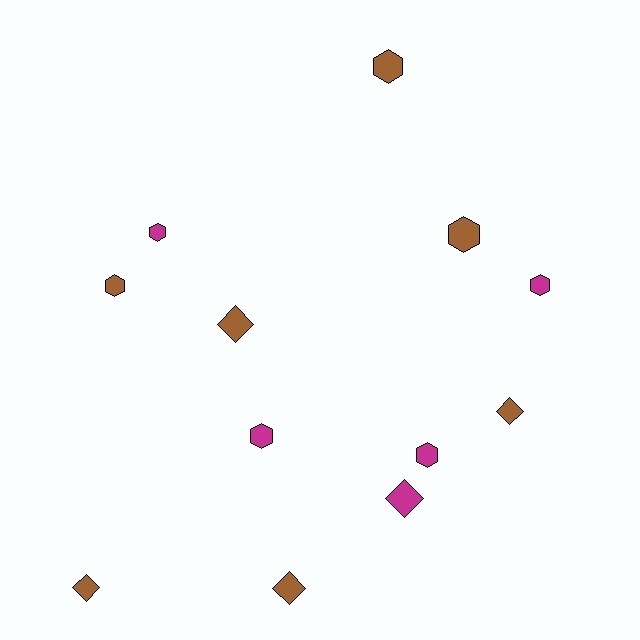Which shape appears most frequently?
Hexagon, with 7 objects.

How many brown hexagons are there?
There are 3 brown hexagons.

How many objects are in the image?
There are 12 objects.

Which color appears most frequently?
Brown, with 7 objects.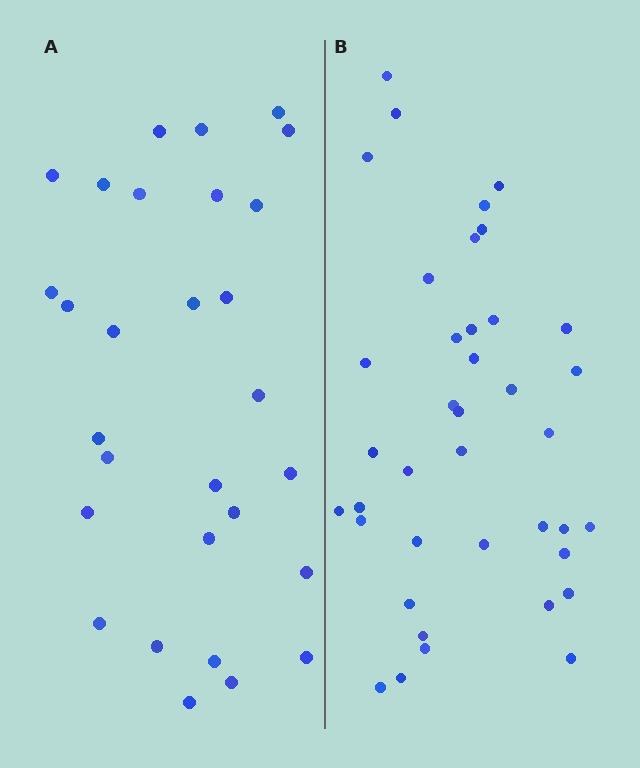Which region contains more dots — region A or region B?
Region B (the right region) has more dots.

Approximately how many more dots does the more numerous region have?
Region B has roughly 10 or so more dots than region A.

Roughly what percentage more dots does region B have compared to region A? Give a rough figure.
About 35% more.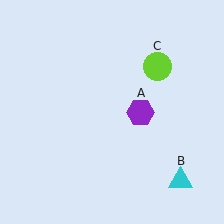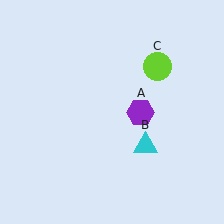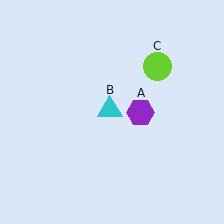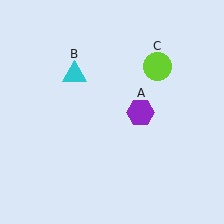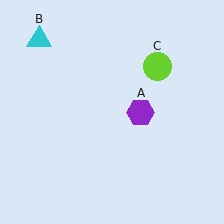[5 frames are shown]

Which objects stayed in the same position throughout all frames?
Purple hexagon (object A) and lime circle (object C) remained stationary.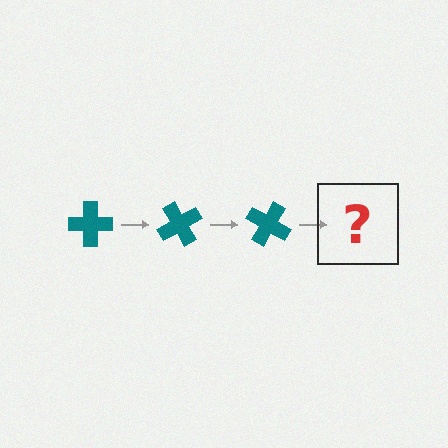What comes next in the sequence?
The next element should be a teal cross rotated 180 degrees.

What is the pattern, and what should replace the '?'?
The pattern is that the cross rotates 60 degrees each step. The '?' should be a teal cross rotated 180 degrees.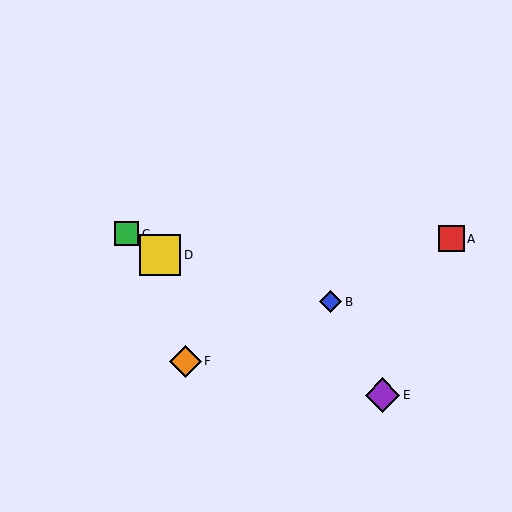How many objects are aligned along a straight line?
3 objects (C, D, E) are aligned along a straight line.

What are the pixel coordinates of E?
Object E is at (383, 395).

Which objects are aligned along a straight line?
Objects C, D, E are aligned along a straight line.